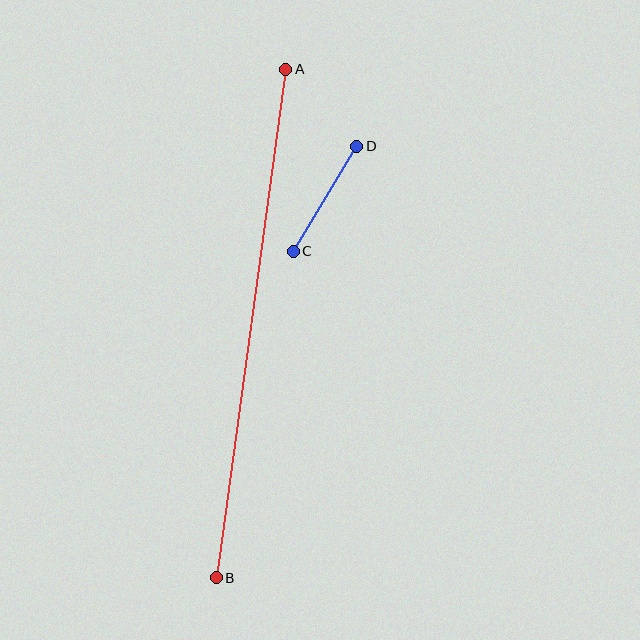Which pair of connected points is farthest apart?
Points A and B are farthest apart.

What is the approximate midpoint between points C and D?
The midpoint is at approximately (325, 199) pixels.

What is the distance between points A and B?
The distance is approximately 513 pixels.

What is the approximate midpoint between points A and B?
The midpoint is at approximately (251, 323) pixels.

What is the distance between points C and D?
The distance is approximately 123 pixels.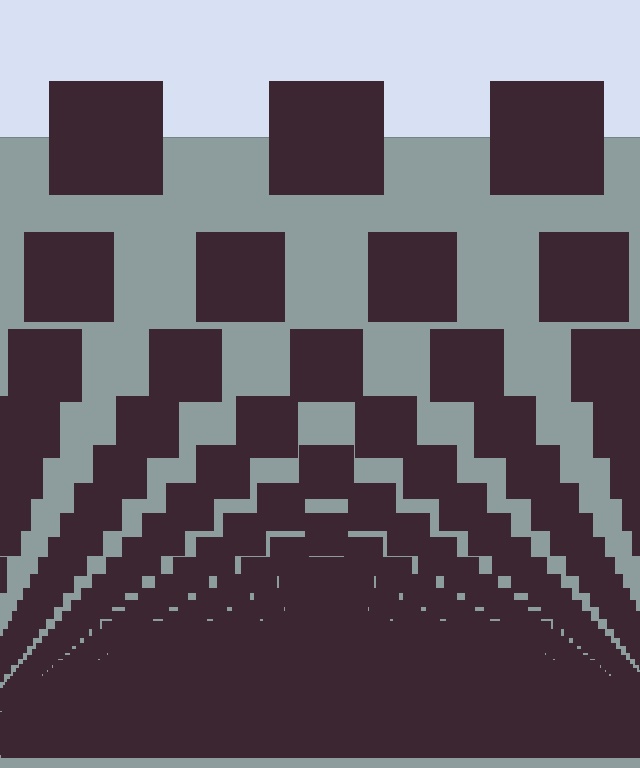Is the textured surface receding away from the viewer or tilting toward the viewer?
The surface appears to tilt toward the viewer. Texture elements get larger and sparser toward the top.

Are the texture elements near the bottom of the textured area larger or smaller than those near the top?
Smaller. The gradient is inverted — elements near the bottom are smaller and denser.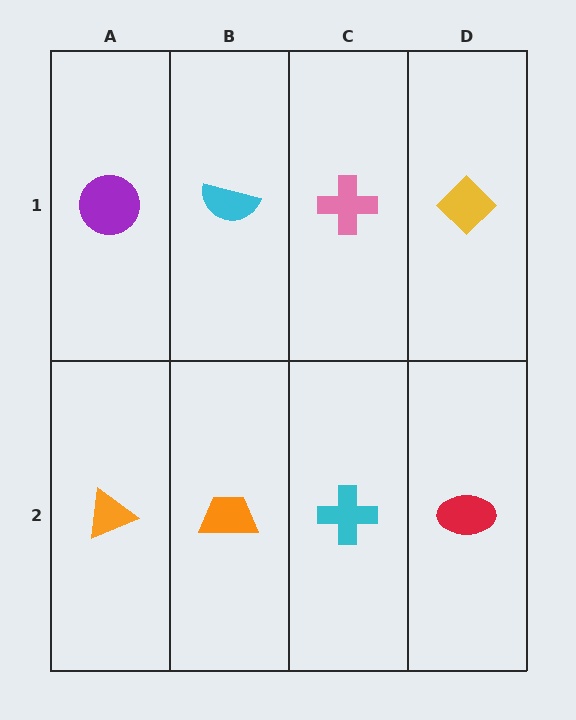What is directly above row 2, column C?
A pink cross.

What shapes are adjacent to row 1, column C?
A cyan cross (row 2, column C), a cyan semicircle (row 1, column B), a yellow diamond (row 1, column D).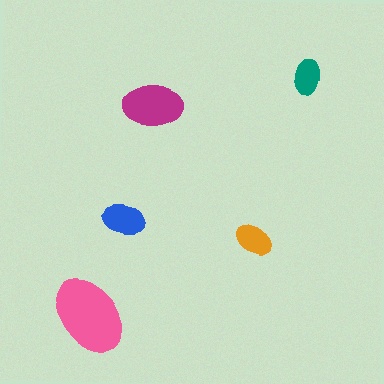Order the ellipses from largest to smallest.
the pink one, the magenta one, the blue one, the orange one, the teal one.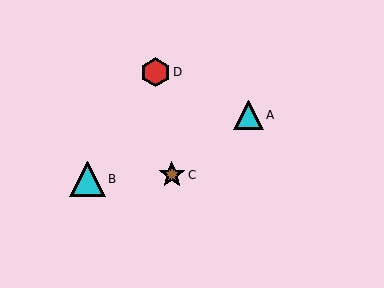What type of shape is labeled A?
Shape A is a cyan triangle.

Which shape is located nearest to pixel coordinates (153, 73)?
The red hexagon (labeled D) at (155, 72) is nearest to that location.